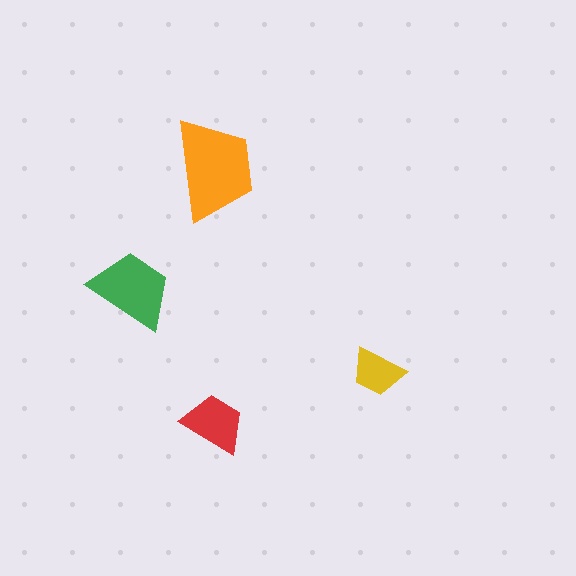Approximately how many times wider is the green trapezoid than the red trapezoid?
About 1.5 times wider.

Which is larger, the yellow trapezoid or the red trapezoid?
The red one.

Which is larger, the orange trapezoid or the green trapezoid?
The orange one.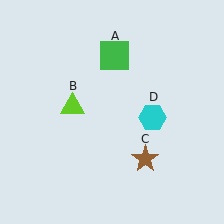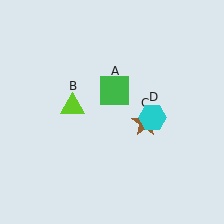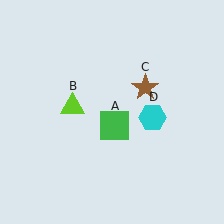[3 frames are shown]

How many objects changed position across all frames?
2 objects changed position: green square (object A), brown star (object C).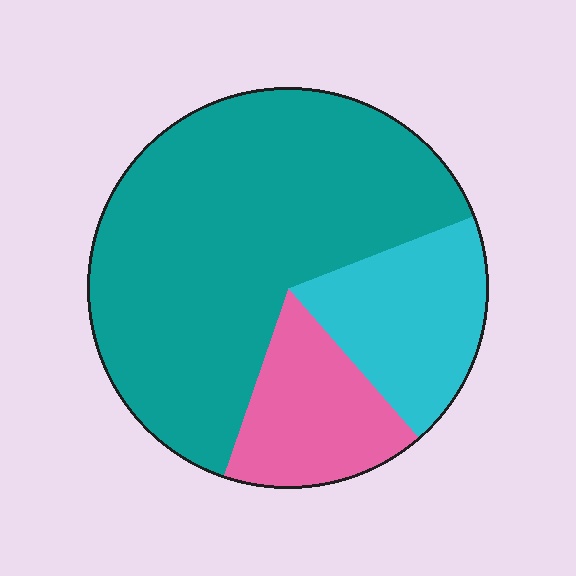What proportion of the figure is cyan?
Cyan takes up about one fifth (1/5) of the figure.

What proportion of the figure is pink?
Pink takes up about one sixth (1/6) of the figure.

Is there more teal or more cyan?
Teal.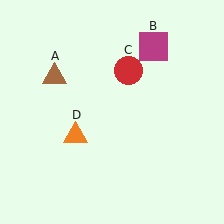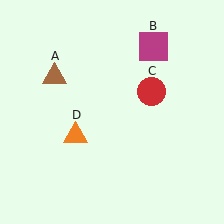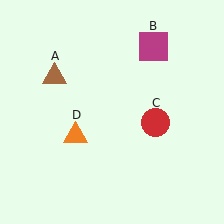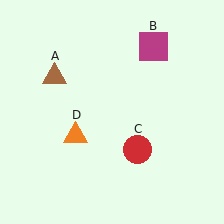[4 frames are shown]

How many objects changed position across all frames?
1 object changed position: red circle (object C).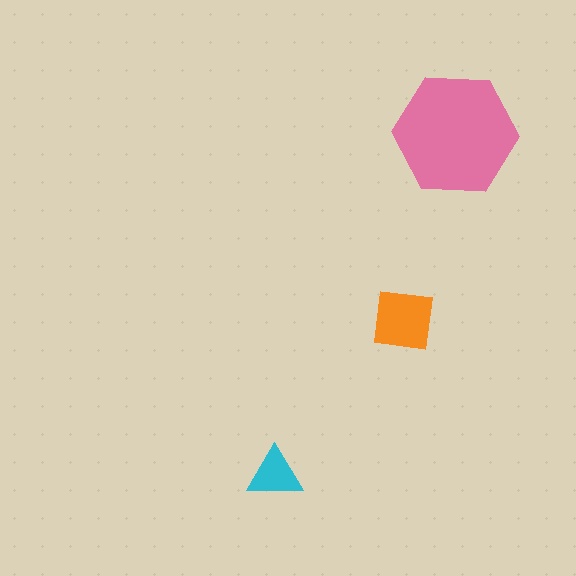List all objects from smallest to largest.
The cyan triangle, the orange square, the pink hexagon.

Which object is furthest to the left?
The cyan triangle is leftmost.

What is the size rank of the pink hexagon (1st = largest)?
1st.